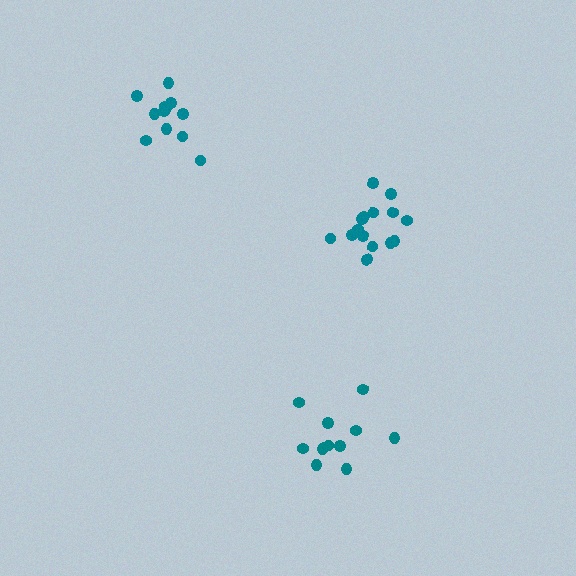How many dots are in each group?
Group 1: 15 dots, Group 2: 12 dots, Group 3: 12 dots (39 total).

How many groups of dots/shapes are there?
There are 3 groups.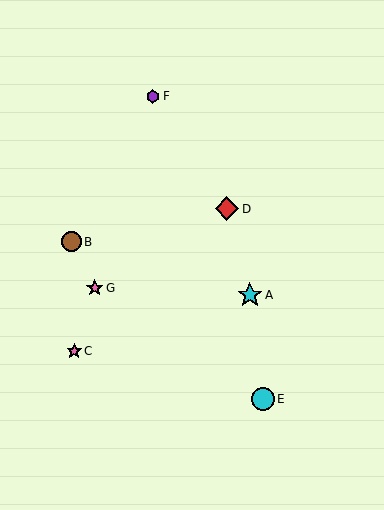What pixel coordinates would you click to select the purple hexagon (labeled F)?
Click at (153, 96) to select the purple hexagon F.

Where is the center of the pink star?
The center of the pink star is at (95, 288).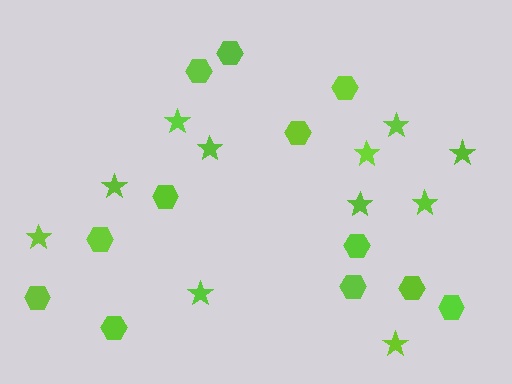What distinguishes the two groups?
There are 2 groups: one group of stars (11) and one group of hexagons (12).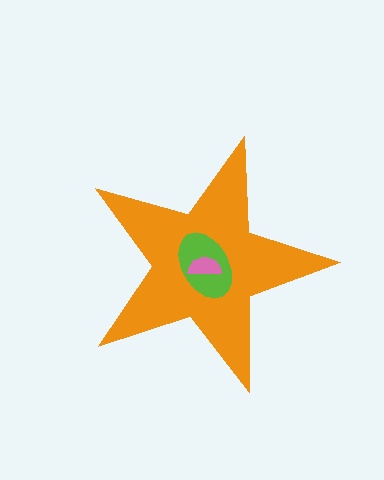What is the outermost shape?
The orange star.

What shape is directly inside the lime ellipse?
The pink semicircle.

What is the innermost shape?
The pink semicircle.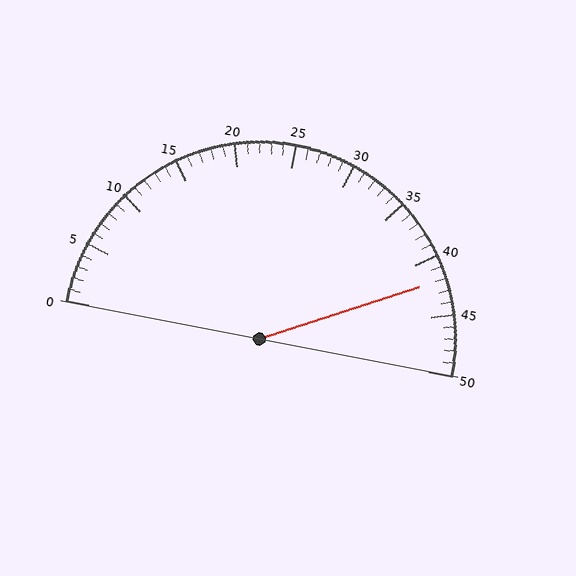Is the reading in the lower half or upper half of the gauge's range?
The reading is in the upper half of the range (0 to 50).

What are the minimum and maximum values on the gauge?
The gauge ranges from 0 to 50.